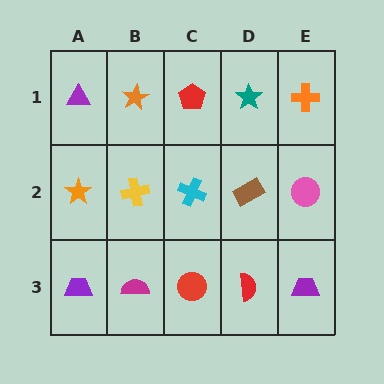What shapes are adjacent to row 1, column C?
A cyan cross (row 2, column C), an orange star (row 1, column B), a teal star (row 1, column D).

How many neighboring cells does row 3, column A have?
2.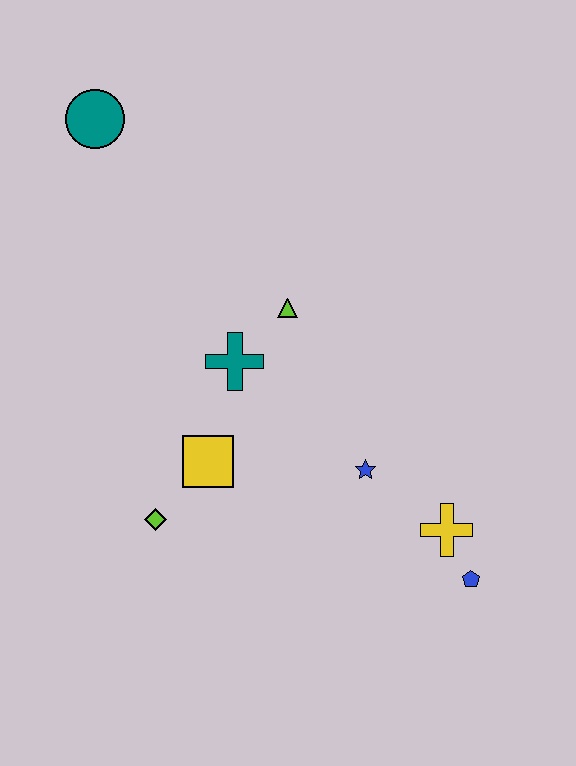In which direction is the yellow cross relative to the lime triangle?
The yellow cross is below the lime triangle.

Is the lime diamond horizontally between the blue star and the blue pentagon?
No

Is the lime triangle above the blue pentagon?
Yes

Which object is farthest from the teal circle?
The blue pentagon is farthest from the teal circle.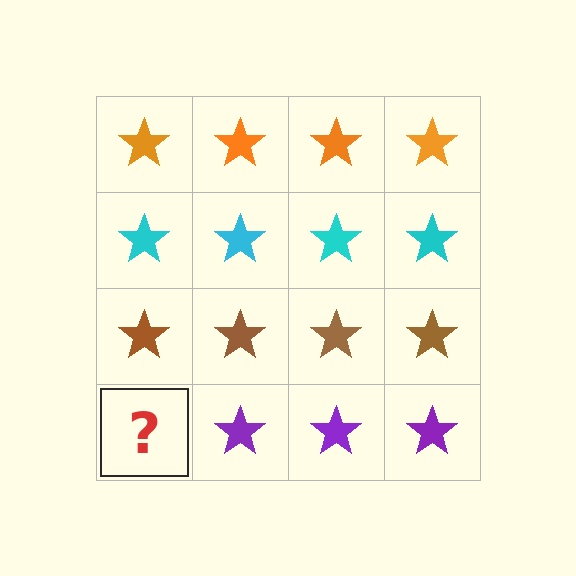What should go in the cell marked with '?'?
The missing cell should contain a purple star.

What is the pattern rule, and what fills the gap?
The rule is that each row has a consistent color. The gap should be filled with a purple star.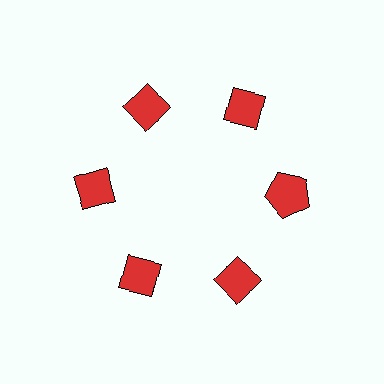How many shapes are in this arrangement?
There are 6 shapes arranged in a ring pattern.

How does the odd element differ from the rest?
It has a different shape: pentagon instead of diamond.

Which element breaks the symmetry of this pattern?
The red pentagon at roughly the 3 o'clock position breaks the symmetry. All other shapes are red diamonds.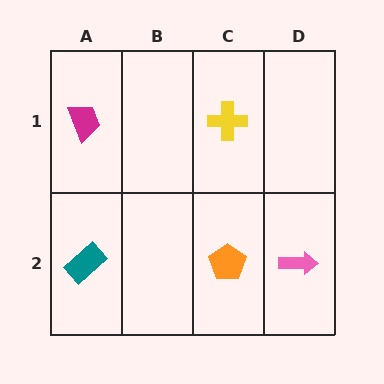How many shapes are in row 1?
2 shapes.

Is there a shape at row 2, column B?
No, that cell is empty.